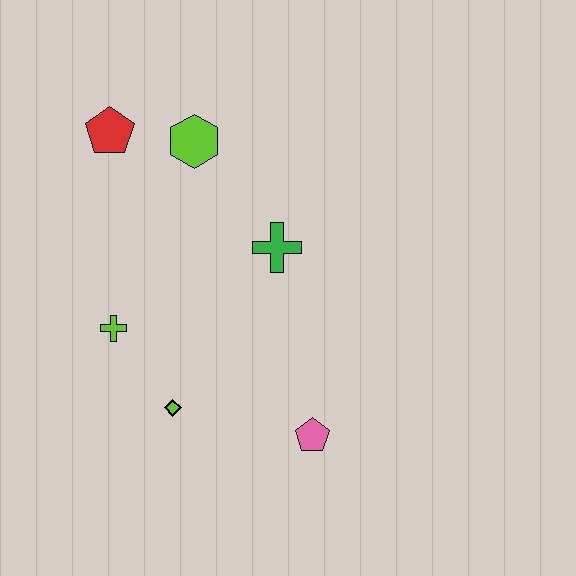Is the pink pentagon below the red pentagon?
Yes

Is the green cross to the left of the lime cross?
No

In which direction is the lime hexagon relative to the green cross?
The lime hexagon is above the green cross.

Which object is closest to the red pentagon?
The lime hexagon is closest to the red pentagon.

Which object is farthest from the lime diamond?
The red pentagon is farthest from the lime diamond.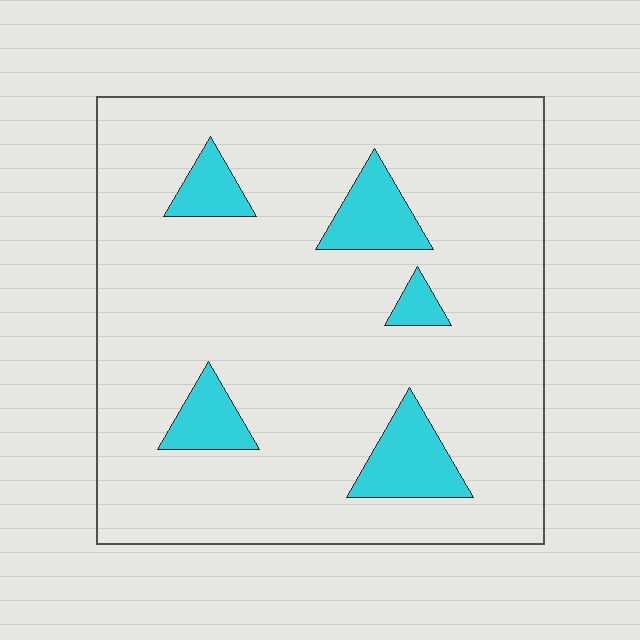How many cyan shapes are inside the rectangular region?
5.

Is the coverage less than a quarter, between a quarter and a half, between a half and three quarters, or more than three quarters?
Less than a quarter.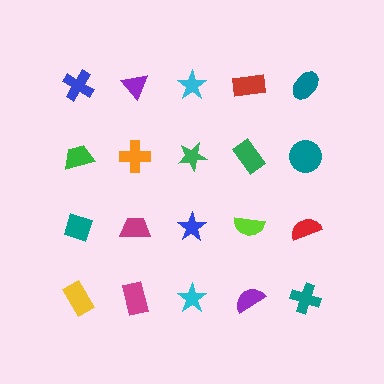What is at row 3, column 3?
A blue star.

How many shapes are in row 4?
5 shapes.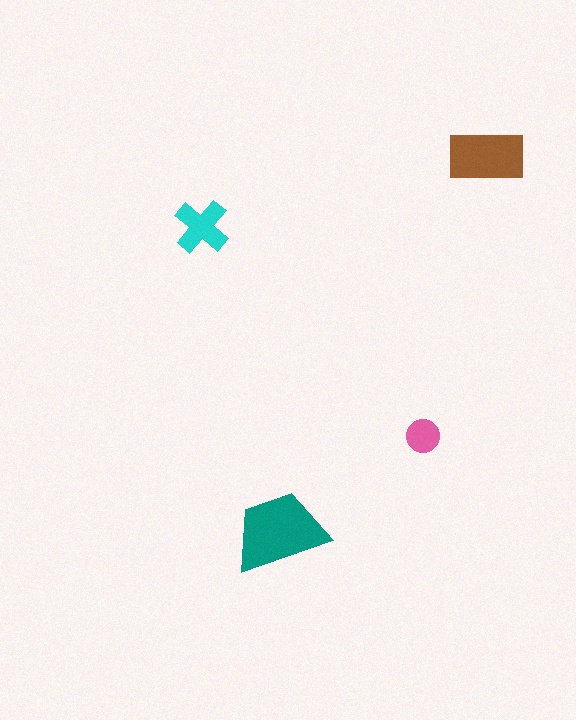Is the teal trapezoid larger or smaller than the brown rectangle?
Larger.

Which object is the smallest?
The pink circle.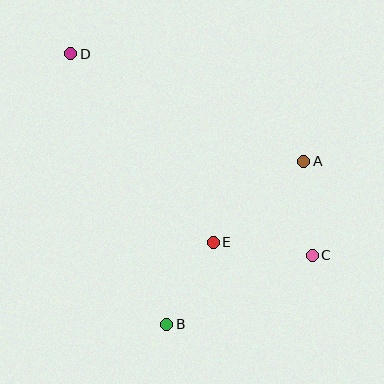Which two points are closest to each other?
Points B and E are closest to each other.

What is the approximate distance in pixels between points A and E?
The distance between A and E is approximately 122 pixels.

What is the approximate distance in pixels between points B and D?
The distance between B and D is approximately 287 pixels.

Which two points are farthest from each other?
Points C and D are farthest from each other.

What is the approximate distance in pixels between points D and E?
The distance between D and E is approximately 237 pixels.